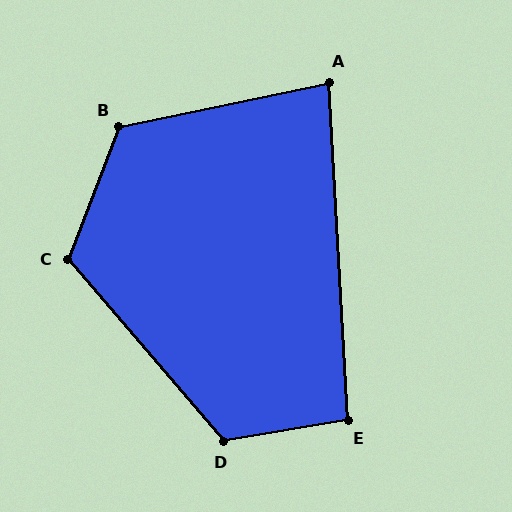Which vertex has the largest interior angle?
B, at approximately 123 degrees.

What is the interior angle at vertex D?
Approximately 121 degrees (obtuse).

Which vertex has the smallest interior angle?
A, at approximately 81 degrees.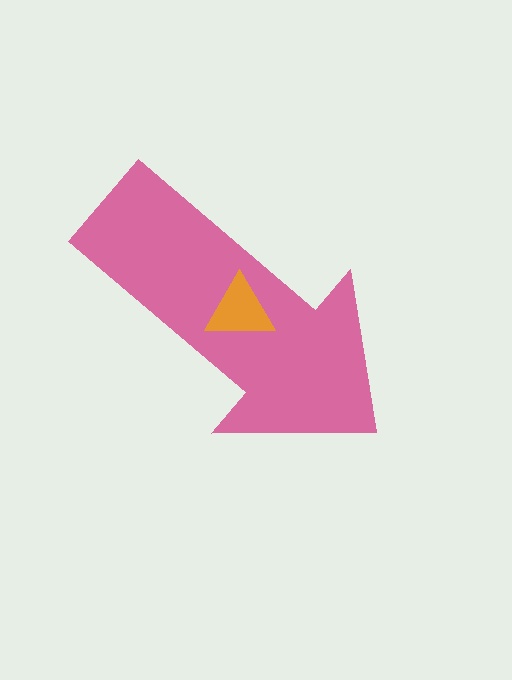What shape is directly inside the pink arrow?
The orange triangle.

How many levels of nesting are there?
2.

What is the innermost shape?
The orange triangle.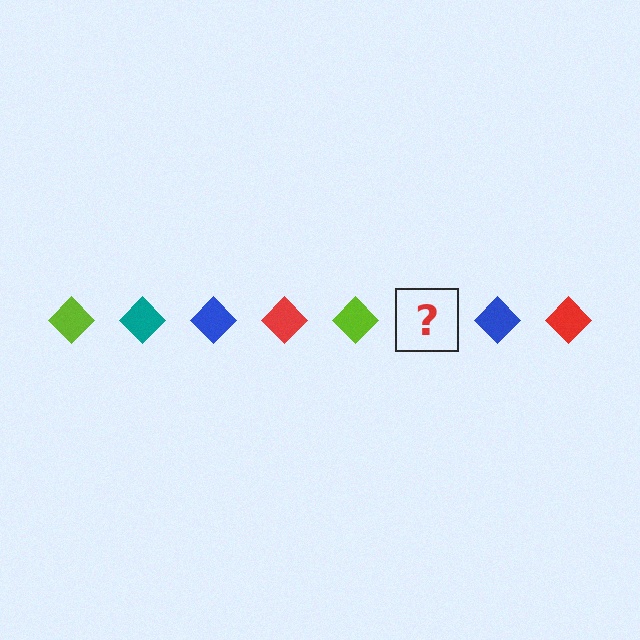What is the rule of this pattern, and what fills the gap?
The rule is that the pattern cycles through lime, teal, blue, red diamonds. The gap should be filled with a teal diamond.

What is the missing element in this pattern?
The missing element is a teal diamond.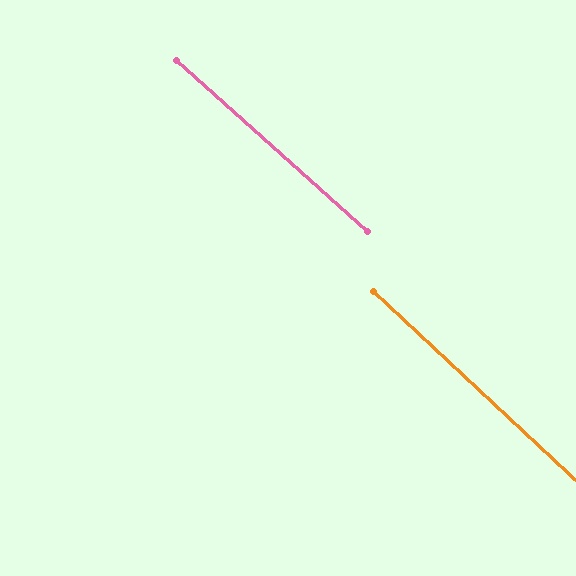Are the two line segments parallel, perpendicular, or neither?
Parallel — their directions differ by only 1.2°.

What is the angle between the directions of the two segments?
Approximately 1 degree.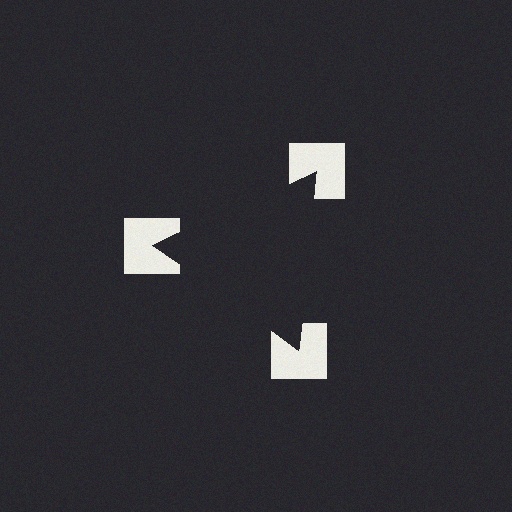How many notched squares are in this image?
There are 3 — one at each vertex of the illusory triangle.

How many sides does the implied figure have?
3 sides.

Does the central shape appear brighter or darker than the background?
It typically appears slightly darker than the background, even though no actual brightness change is drawn.